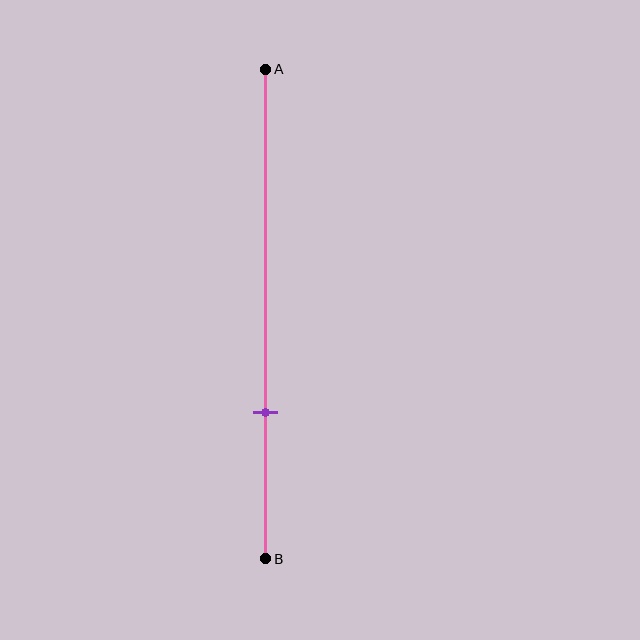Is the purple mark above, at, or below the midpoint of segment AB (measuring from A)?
The purple mark is below the midpoint of segment AB.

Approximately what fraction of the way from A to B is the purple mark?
The purple mark is approximately 70% of the way from A to B.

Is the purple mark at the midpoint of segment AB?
No, the mark is at about 70% from A, not at the 50% midpoint.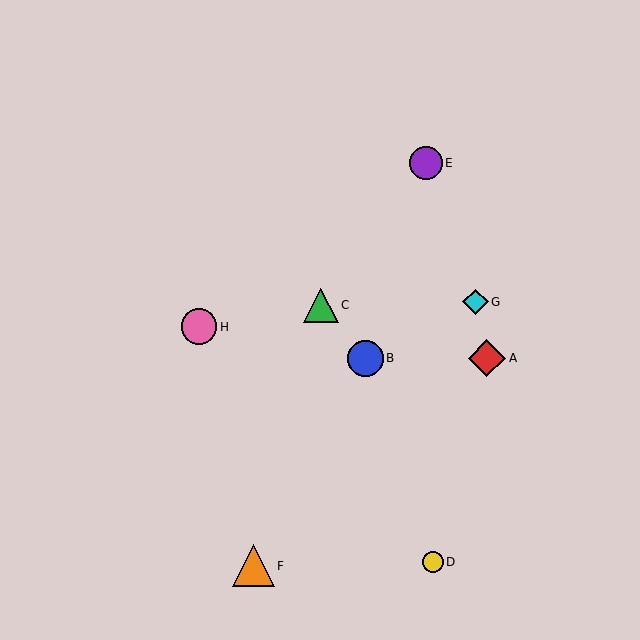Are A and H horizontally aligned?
No, A is at y≈358 and H is at y≈327.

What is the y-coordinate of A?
Object A is at y≈358.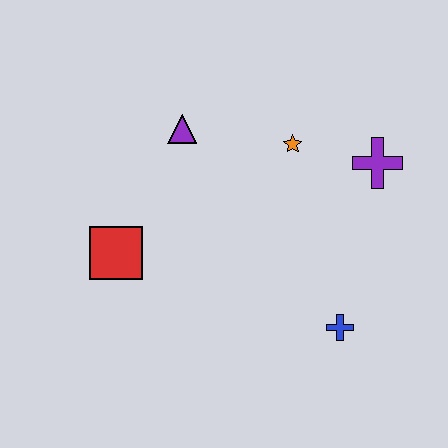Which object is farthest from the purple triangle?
The blue cross is farthest from the purple triangle.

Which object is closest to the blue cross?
The purple cross is closest to the blue cross.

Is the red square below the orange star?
Yes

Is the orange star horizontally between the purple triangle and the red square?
No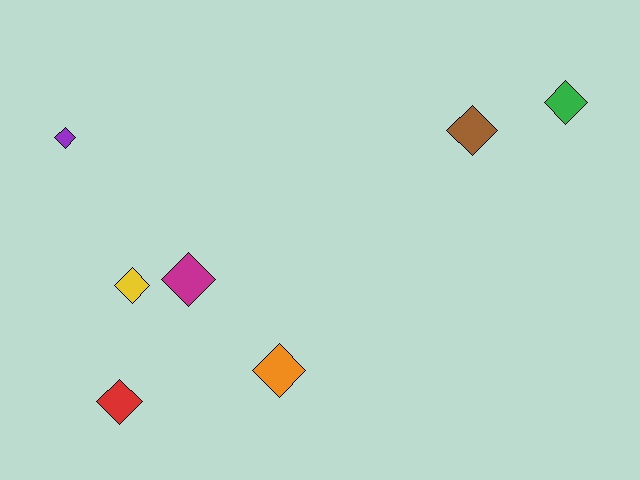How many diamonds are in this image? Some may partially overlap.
There are 7 diamonds.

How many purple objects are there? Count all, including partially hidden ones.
There is 1 purple object.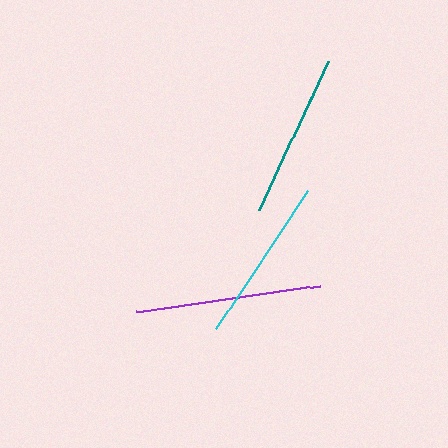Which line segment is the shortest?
The cyan line is the shortest at approximately 165 pixels.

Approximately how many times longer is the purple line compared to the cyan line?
The purple line is approximately 1.1 times the length of the cyan line.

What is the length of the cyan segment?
The cyan segment is approximately 165 pixels long.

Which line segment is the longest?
The purple line is the longest at approximately 185 pixels.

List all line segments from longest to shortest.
From longest to shortest: purple, teal, cyan.